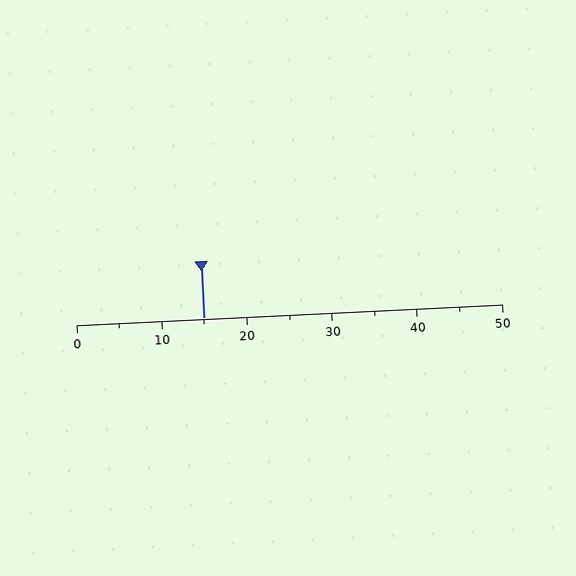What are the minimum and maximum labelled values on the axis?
The axis runs from 0 to 50.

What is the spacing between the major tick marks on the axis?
The major ticks are spaced 10 apart.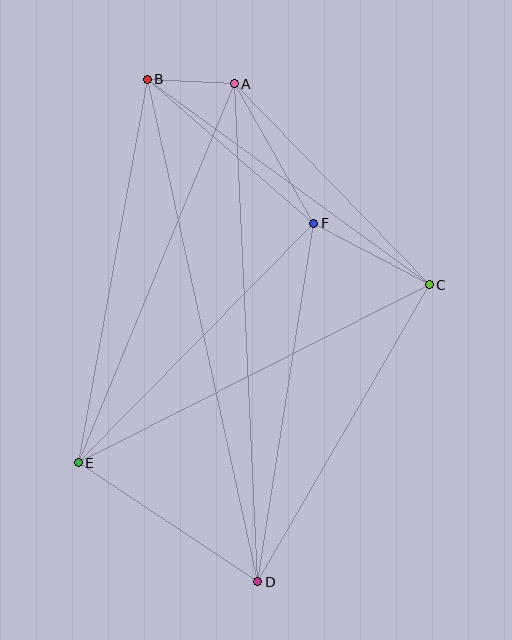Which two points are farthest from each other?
Points B and D are farthest from each other.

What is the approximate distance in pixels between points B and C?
The distance between B and C is approximately 349 pixels.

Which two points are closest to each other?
Points A and B are closest to each other.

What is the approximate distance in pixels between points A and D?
The distance between A and D is approximately 499 pixels.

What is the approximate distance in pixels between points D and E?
The distance between D and E is approximately 215 pixels.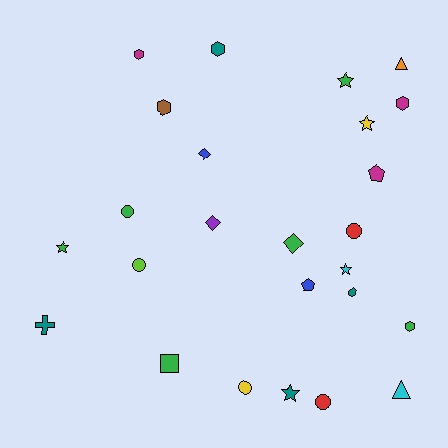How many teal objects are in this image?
There are 4 teal objects.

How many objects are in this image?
There are 25 objects.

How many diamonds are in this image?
There are 3 diamonds.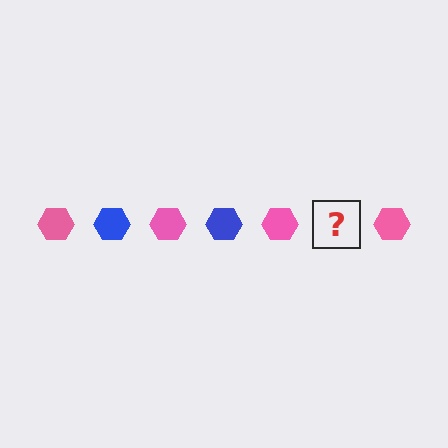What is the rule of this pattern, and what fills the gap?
The rule is that the pattern cycles through pink, blue hexagons. The gap should be filled with a blue hexagon.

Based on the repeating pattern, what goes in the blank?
The blank should be a blue hexagon.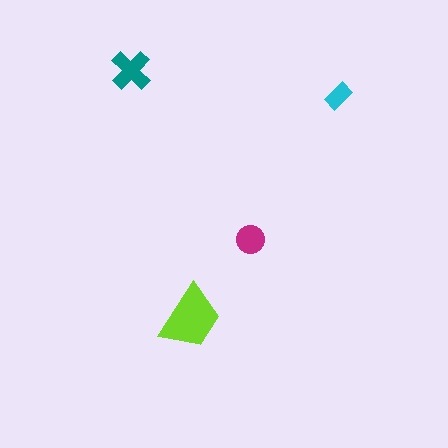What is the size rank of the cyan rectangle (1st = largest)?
4th.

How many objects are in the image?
There are 4 objects in the image.